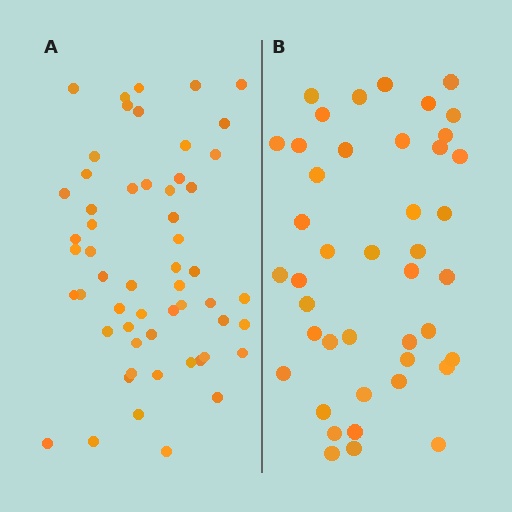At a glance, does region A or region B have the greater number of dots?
Region A (the left region) has more dots.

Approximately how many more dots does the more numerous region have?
Region A has approximately 15 more dots than region B.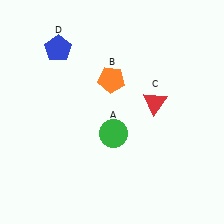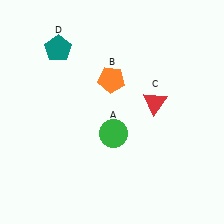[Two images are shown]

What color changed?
The pentagon (D) changed from blue in Image 1 to teal in Image 2.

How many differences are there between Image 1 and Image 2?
There is 1 difference between the two images.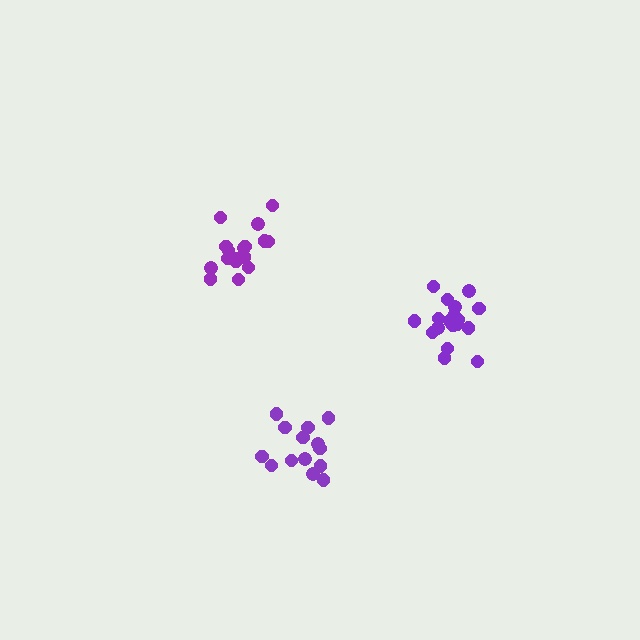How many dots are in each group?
Group 1: 19 dots, Group 2: 14 dots, Group 3: 18 dots (51 total).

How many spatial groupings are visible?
There are 3 spatial groupings.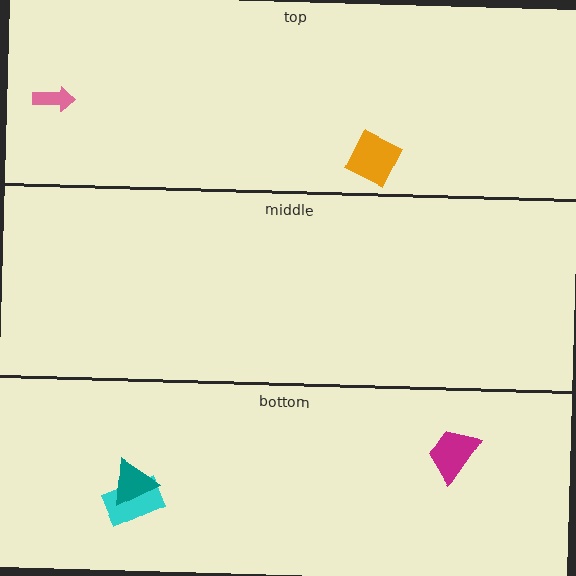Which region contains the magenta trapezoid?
The bottom region.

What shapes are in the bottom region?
The magenta trapezoid, the cyan rectangle, the teal triangle.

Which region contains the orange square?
The top region.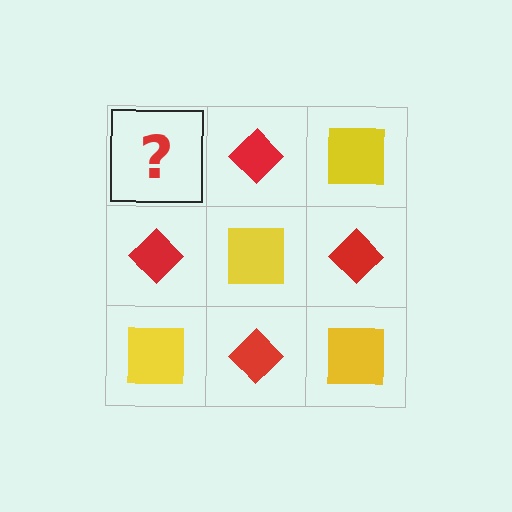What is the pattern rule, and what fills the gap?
The rule is that it alternates yellow square and red diamond in a checkerboard pattern. The gap should be filled with a yellow square.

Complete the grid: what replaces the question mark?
The question mark should be replaced with a yellow square.